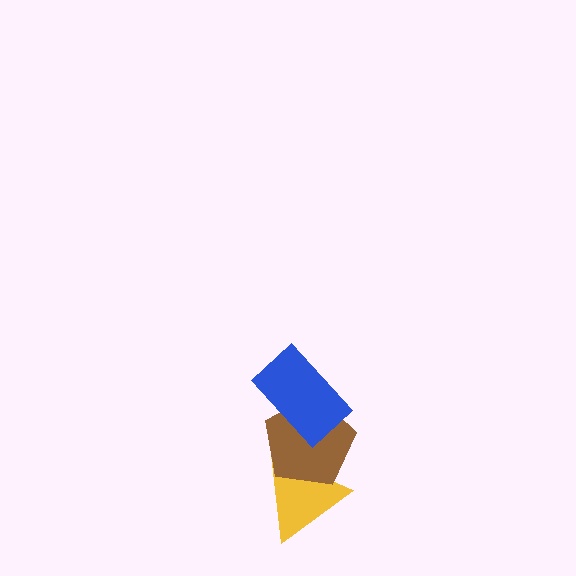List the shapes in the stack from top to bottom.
From top to bottom: the blue rectangle, the brown pentagon, the yellow triangle.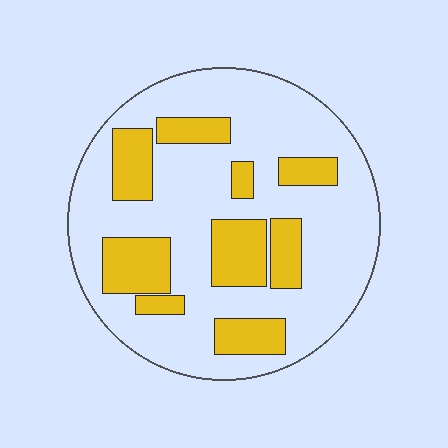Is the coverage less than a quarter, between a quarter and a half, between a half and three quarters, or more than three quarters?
Between a quarter and a half.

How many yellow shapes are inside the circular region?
9.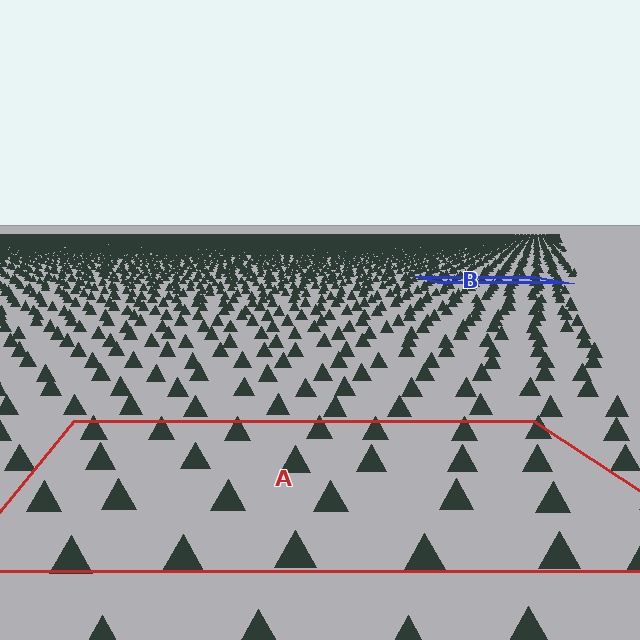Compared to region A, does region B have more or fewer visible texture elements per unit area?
Region B has more texture elements per unit area — they are packed more densely because it is farther away.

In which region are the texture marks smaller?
The texture marks are smaller in region B, because it is farther away.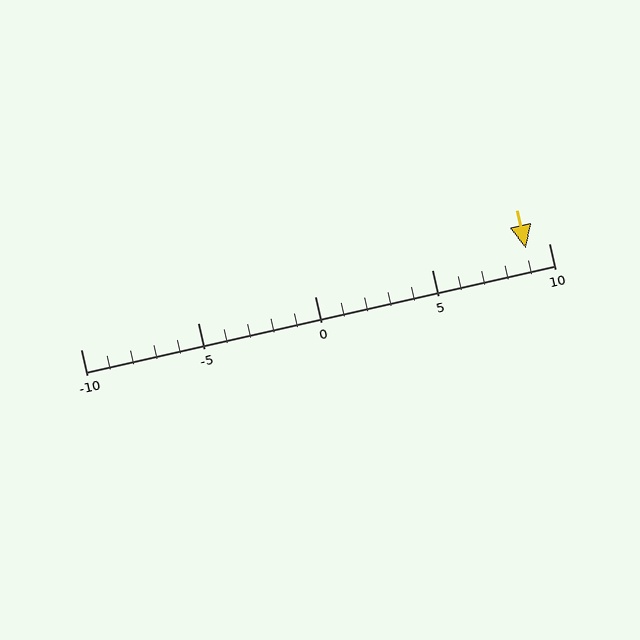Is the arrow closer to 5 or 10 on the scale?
The arrow is closer to 10.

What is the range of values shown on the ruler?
The ruler shows values from -10 to 10.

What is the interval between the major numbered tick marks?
The major tick marks are spaced 5 units apart.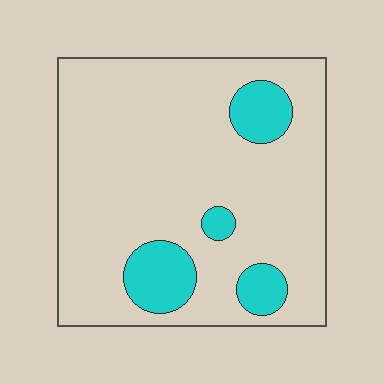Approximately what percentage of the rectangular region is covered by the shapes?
Approximately 15%.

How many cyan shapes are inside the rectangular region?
4.